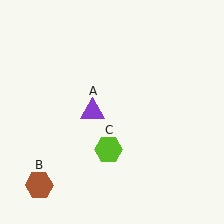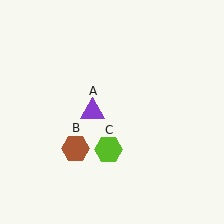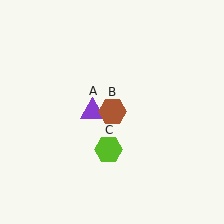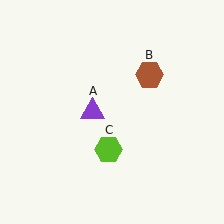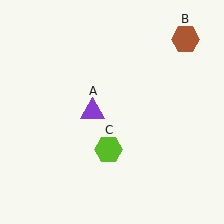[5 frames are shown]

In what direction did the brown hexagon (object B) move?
The brown hexagon (object B) moved up and to the right.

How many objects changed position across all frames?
1 object changed position: brown hexagon (object B).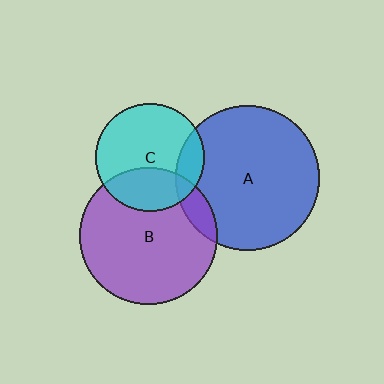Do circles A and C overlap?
Yes.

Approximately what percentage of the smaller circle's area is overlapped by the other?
Approximately 15%.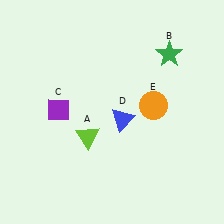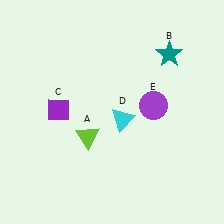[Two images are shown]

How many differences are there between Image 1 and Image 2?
There are 3 differences between the two images.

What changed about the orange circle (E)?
In Image 1, E is orange. In Image 2, it changed to purple.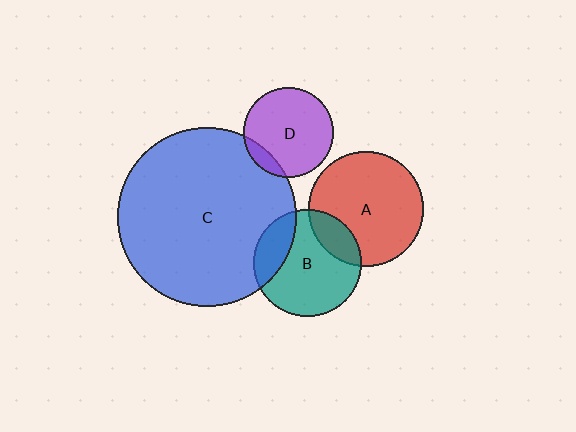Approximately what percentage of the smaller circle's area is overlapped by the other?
Approximately 20%.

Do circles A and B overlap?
Yes.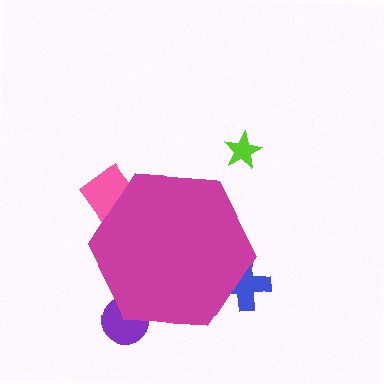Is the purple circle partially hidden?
Yes, the purple circle is partially hidden behind the magenta hexagon.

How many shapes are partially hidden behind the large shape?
3 shapes are partially hidden.